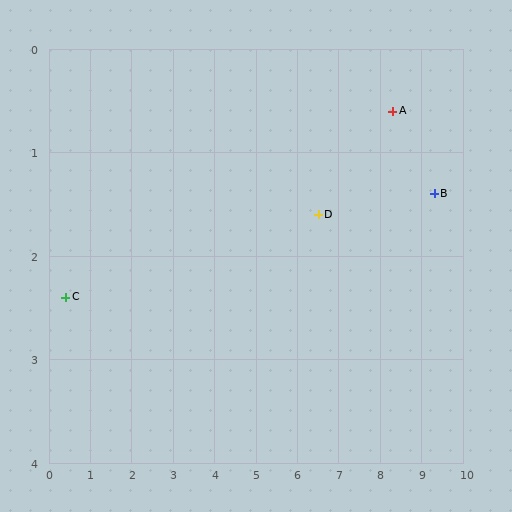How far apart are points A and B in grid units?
Points A and B are about 1.3 grid units apart.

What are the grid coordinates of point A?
Point A is at approximately (8.3, 0.6).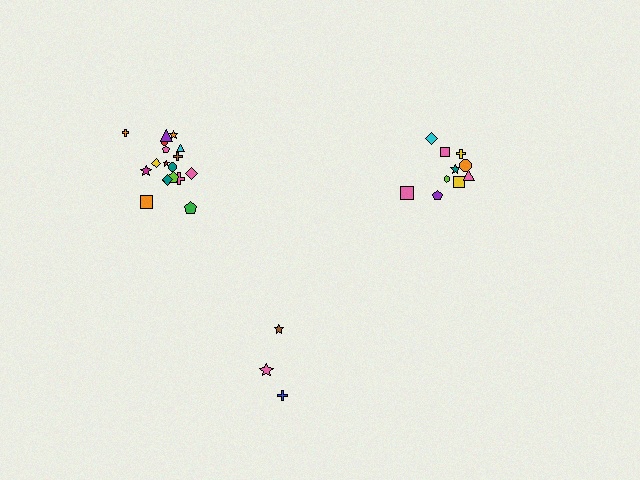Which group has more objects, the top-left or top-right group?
The top-left group.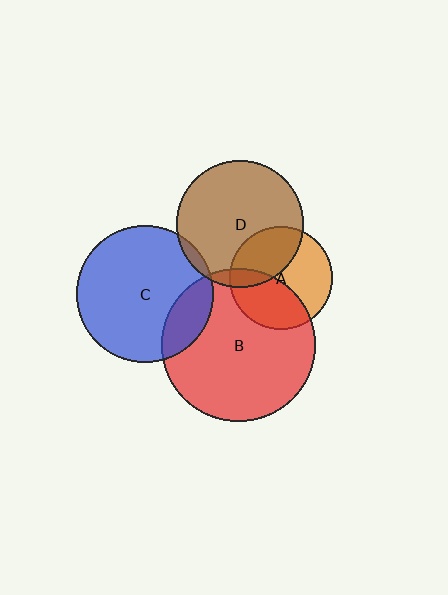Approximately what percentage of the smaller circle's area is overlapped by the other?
Approximately 5%.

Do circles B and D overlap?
Yes.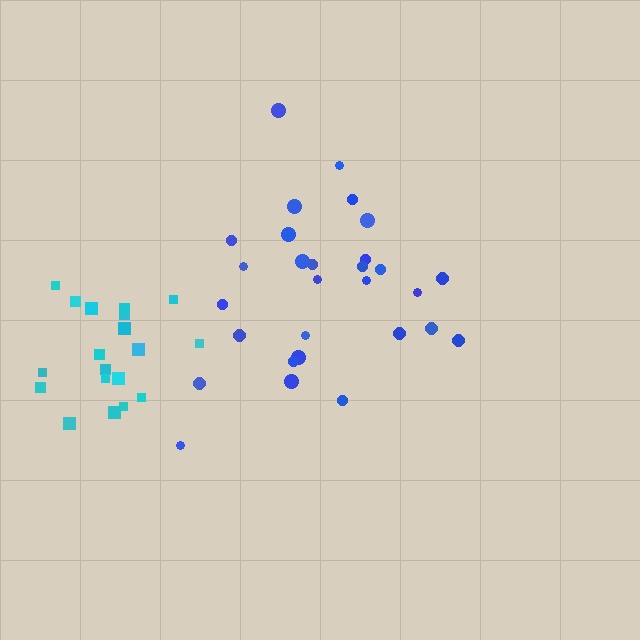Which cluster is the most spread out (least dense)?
Blue.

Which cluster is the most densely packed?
Cyan.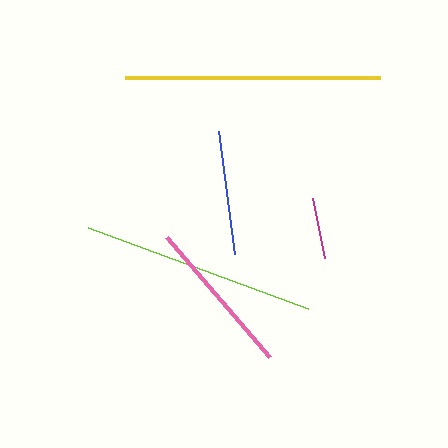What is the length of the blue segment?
The blue segment is approximately 124 pixels long.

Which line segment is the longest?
The yellow line is the longest at approximately 255 pixels.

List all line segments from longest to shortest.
From longest to shortest: yellow, lime, pink, blue, magenta.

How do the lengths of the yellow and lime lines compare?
The yellow and lime lines are approximately the same length.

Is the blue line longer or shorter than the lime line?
The lime line is longer than the blue line.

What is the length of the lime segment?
The lime segment is approximately 234 pixels long.